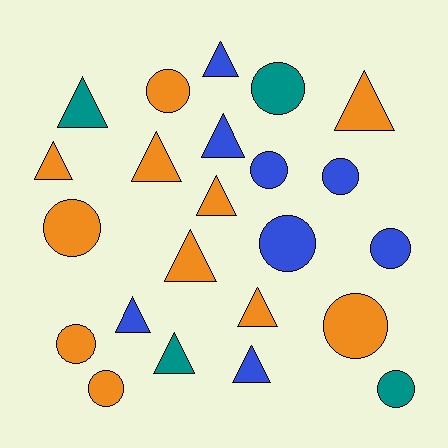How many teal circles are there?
There are 2 teal circles.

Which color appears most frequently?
Orange, with 11 objects.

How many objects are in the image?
There are 23 objects.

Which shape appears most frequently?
Triangle, with 12 objects.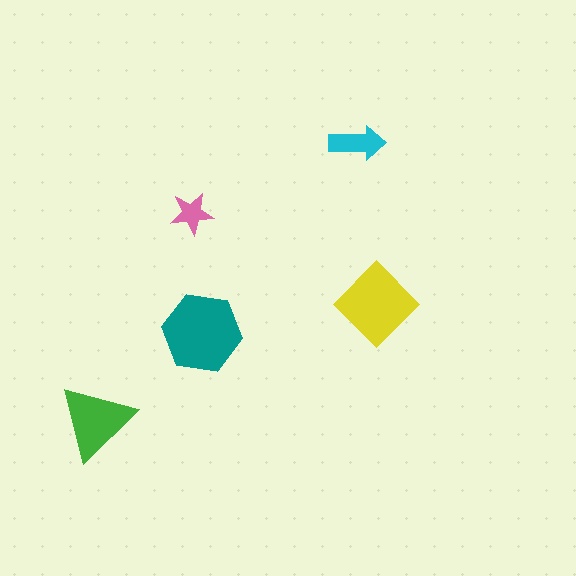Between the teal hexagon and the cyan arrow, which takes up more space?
The teal hexagon.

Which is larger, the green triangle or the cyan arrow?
The green triangle.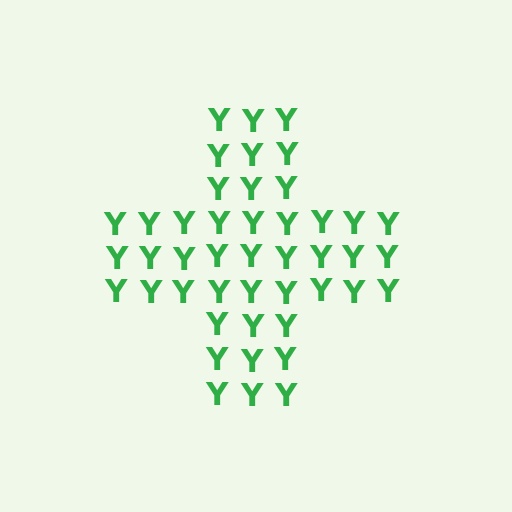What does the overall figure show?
The overall figure shows a cross.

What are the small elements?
The small elements are letter Y's.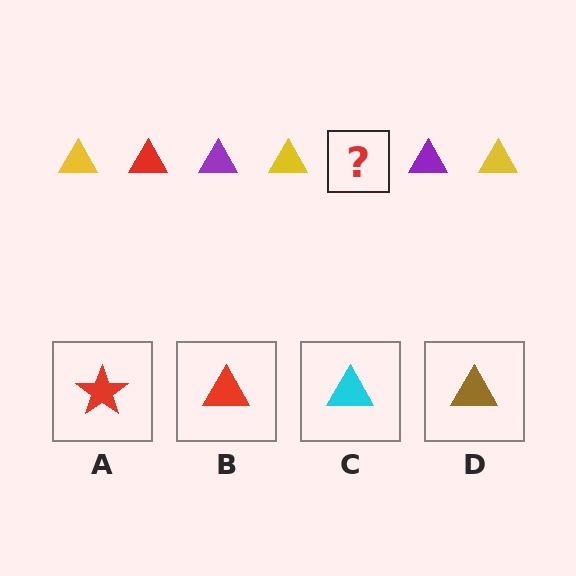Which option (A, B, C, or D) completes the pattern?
B.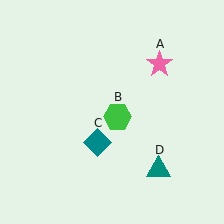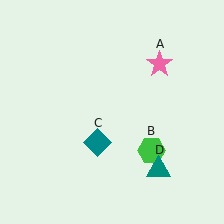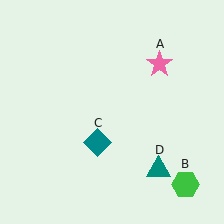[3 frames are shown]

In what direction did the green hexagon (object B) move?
The green hexagon (object B) moved down and to the right.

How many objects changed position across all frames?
1 object changed position: green hexagon (object B).